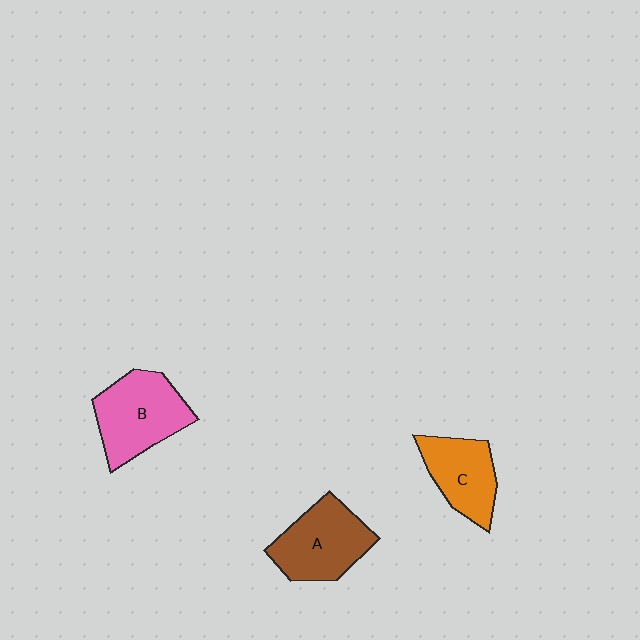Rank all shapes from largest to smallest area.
From largest to smallest: B (pink), A (brown), C (orange).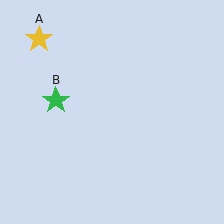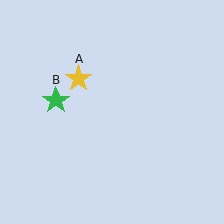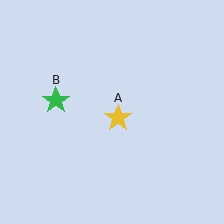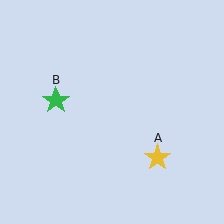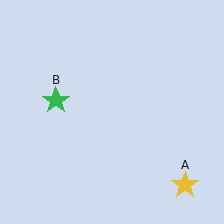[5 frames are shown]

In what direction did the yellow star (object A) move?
The yellow star (object A) moved down and to the right.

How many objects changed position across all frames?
1 object changed position: yellow star (object A).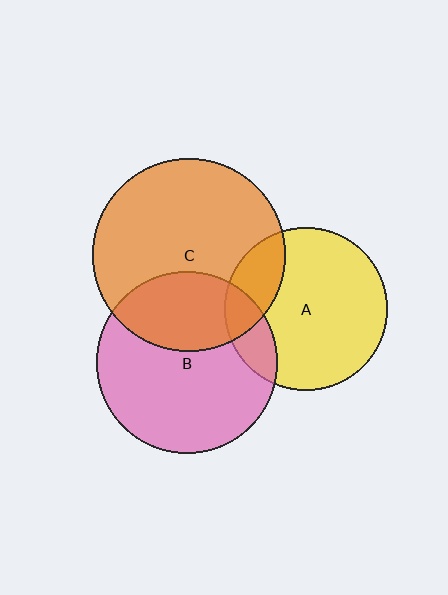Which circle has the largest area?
Circle C (orange).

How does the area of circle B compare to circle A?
Approximately 1.2 times.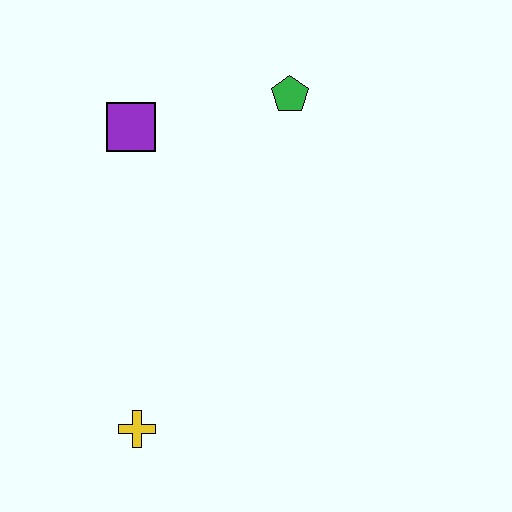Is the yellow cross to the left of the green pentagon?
Yes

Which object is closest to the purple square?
The green pentagon is closest to the purple square.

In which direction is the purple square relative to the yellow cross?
The purple square is above the yellow cross.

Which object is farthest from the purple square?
The yellow cross is farthest from the purple square.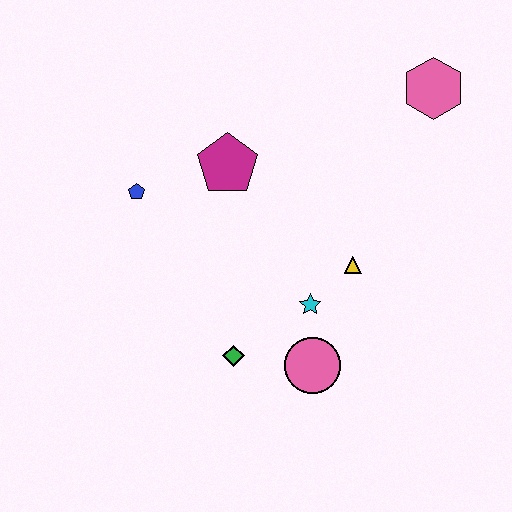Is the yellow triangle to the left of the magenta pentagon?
No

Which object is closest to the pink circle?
The cyan star is closest to the pink circle.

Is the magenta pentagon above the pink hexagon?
No